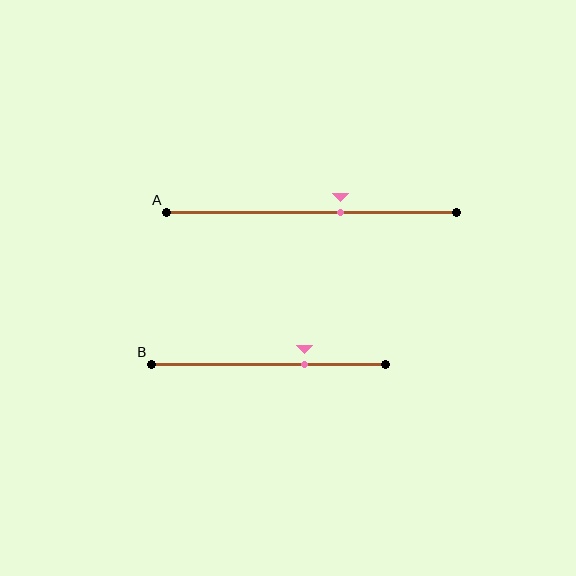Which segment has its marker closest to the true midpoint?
Segment A has its marker closest to the true midpoint.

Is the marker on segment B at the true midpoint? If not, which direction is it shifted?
No, the marker on segment B is shifted to the right by about 15% of the segment length.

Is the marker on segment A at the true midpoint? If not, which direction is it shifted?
No, the marker on segment A is shifted to the right by about 10% of the segment length.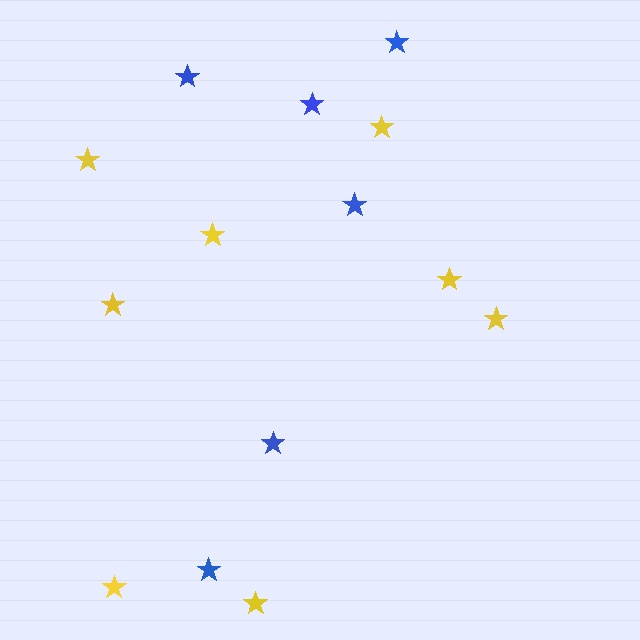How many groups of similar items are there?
There are 2 groups: one group of yellow stars (8) and one group of blue stars (6).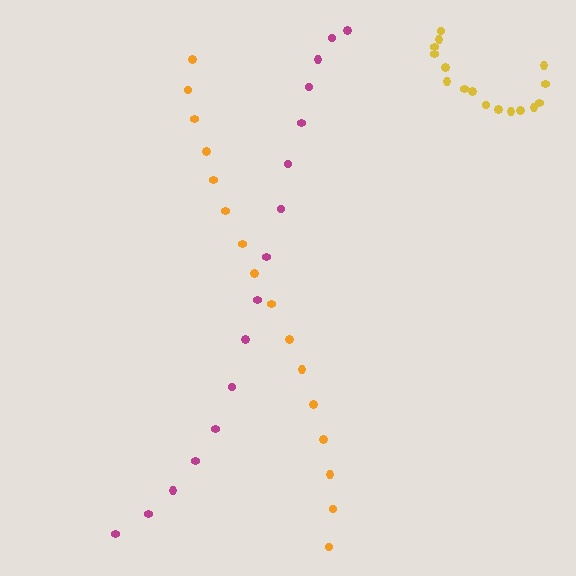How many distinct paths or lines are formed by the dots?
There are 3 distinct paths.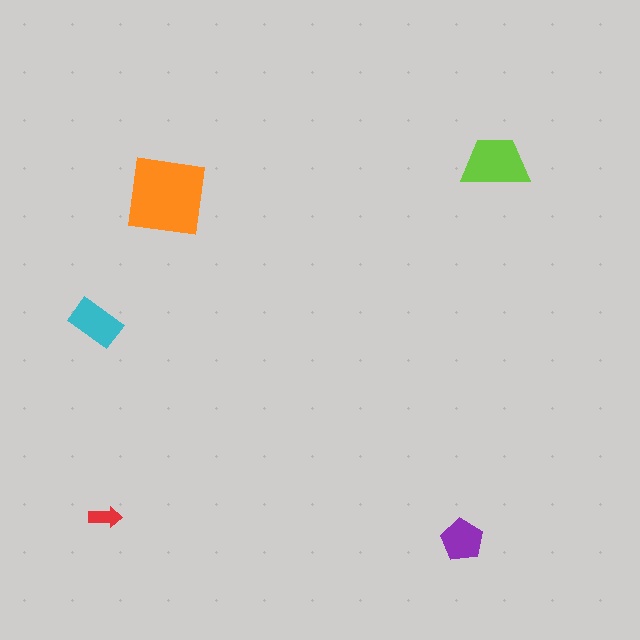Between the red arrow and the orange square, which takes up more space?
The orange square.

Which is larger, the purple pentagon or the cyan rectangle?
The cyan rectangle.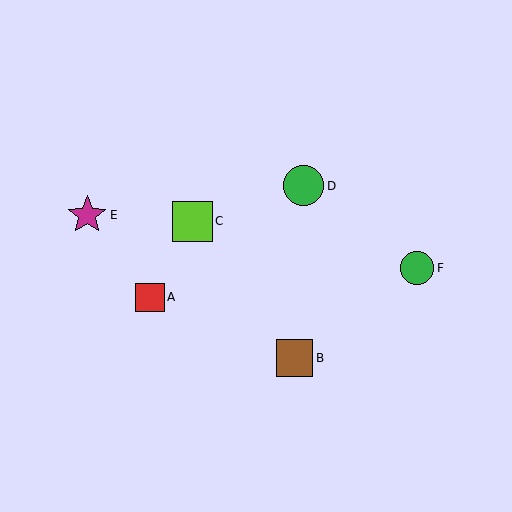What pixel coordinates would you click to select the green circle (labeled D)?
Click at (304, 186) to select the green circle D.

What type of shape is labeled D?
Shape D is a green circle.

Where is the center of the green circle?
The center of the green circle is at (304, 186).